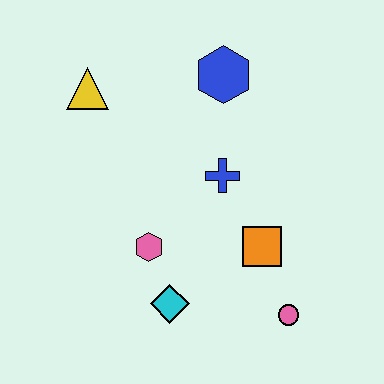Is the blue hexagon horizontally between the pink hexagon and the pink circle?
Yes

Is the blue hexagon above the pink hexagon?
Yes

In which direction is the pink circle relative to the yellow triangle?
The pink circle is below the yellow triangle.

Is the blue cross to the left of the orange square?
Yes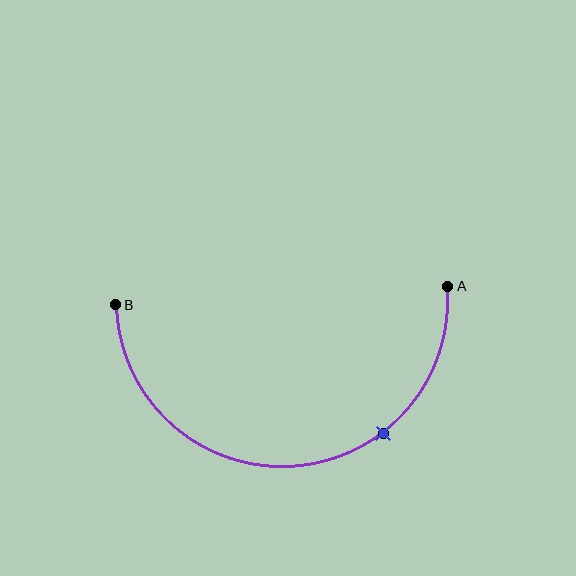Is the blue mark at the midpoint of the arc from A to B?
No. The blue mark lies on the arc but is closer to endpoint A. The arc midpoint would be at the point on the curve equidistant along the arc from both A and B.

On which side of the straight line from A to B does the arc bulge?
The arc bulges below the straight line connecting A and B.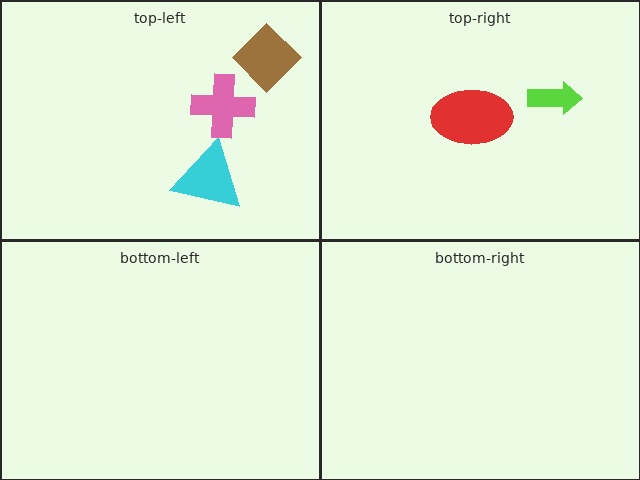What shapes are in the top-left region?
The brown diamond, the cyan triangle, the pink cross.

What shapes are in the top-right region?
The lime arrow, the red ellipse.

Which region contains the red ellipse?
The top-right region.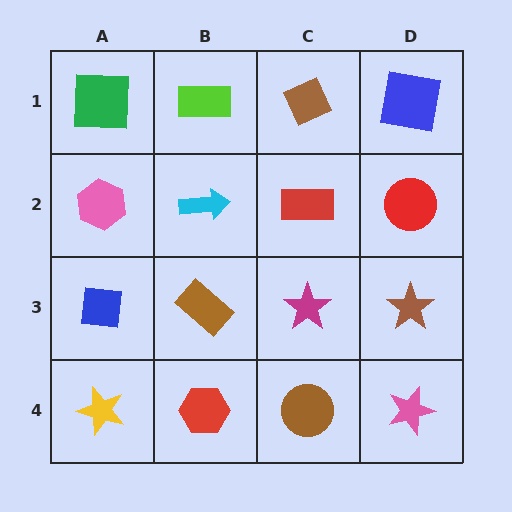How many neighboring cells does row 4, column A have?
2.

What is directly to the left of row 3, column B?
A blue square.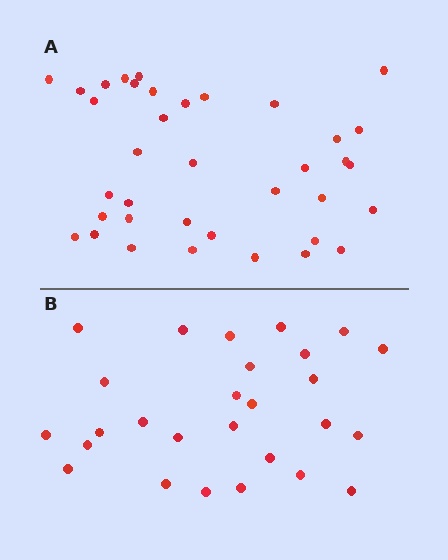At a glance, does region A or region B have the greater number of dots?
Region A (the top region) has more dots.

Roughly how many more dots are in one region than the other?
Region A has roughly 10 or so more dots than region B.